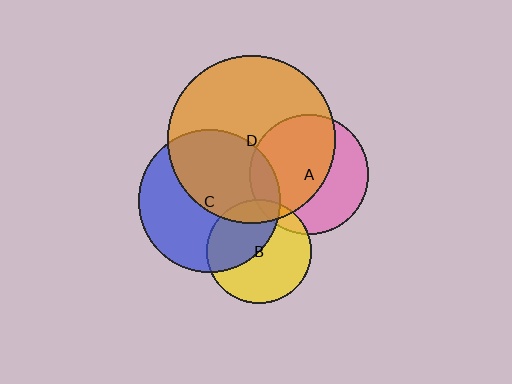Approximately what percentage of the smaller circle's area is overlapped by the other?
Approximately 50%.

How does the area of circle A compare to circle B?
Approximately 1.3 times.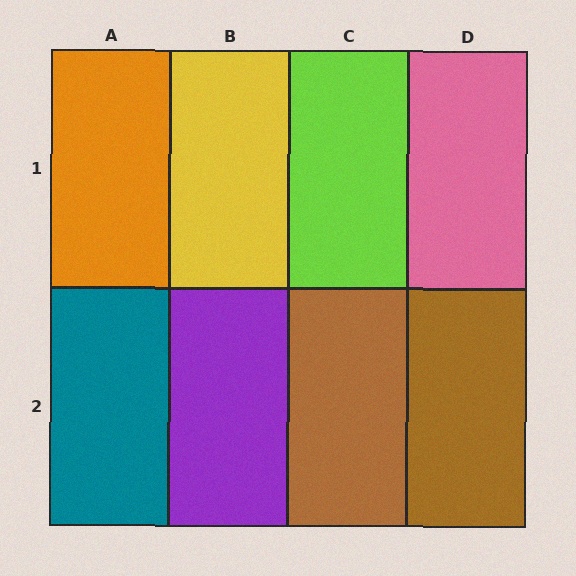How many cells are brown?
2 cells are brown.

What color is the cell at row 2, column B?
Purple.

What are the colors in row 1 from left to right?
Orange, yellow, lime, pink.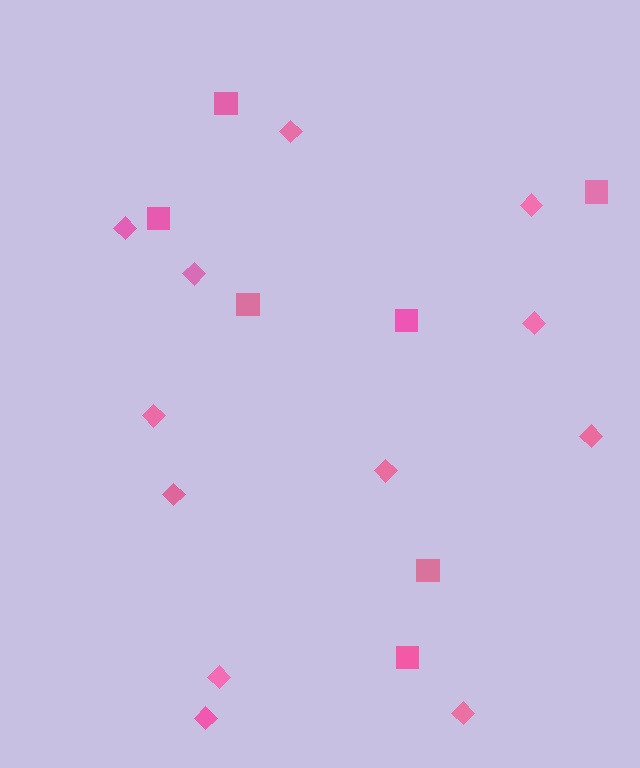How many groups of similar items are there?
There are 2 groups: one group of diamonds (12) and one group of squares (7).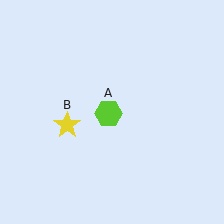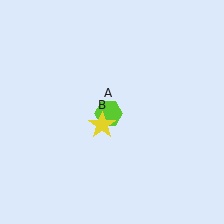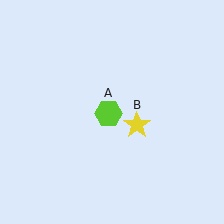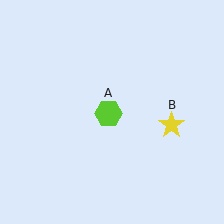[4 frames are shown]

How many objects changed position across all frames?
1 object changed position: yellow star (object B).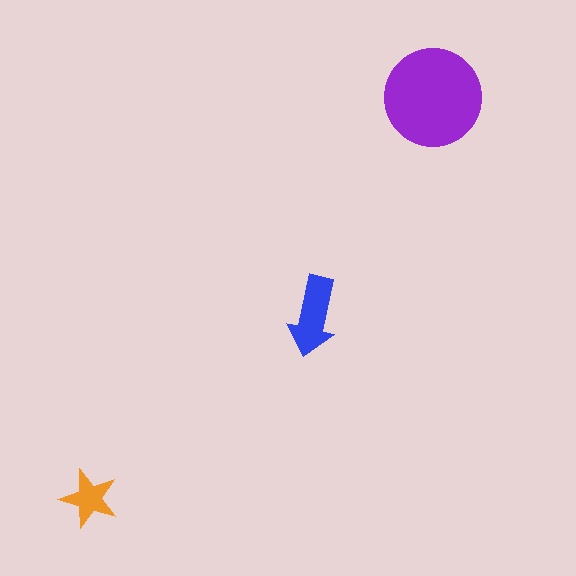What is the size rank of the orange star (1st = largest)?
3rd.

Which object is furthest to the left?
The orange star is leftmost.